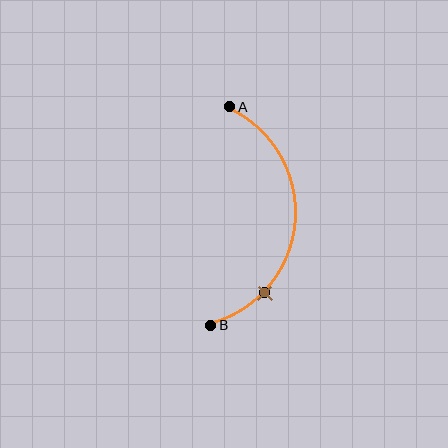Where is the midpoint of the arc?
The arc midpoint is the point on the curve farthest from the straight line joining A and B. It sits to the right of that line.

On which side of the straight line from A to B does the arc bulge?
The arc bulges to the right of the straight line connecting A and B.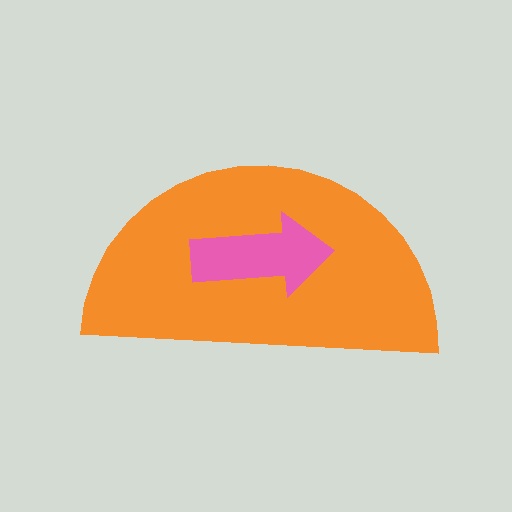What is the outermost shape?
The orange semicircle.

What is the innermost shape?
The pink arrow.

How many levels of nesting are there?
2.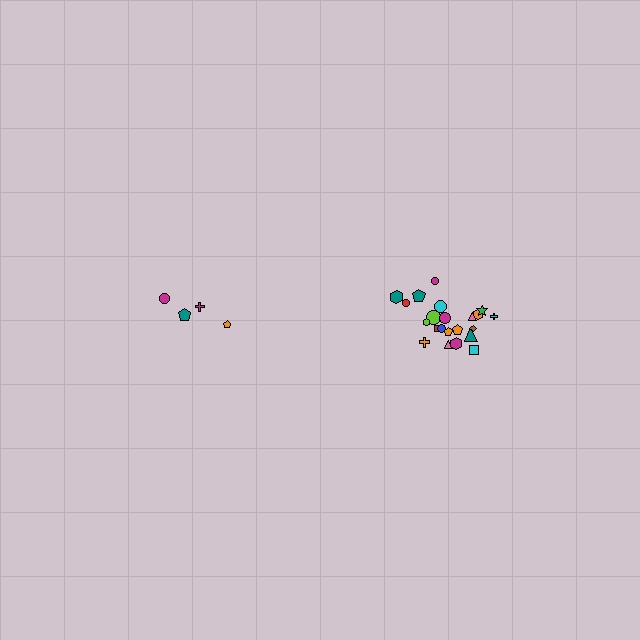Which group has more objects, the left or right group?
The right group.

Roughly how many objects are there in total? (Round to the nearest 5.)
Roughly 25 objects in total.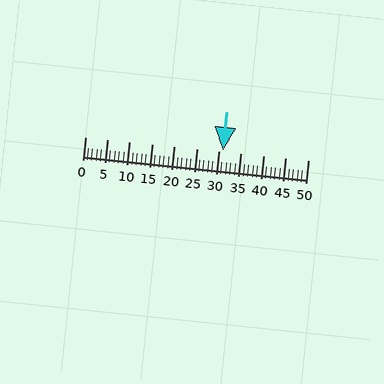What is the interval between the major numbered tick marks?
The major tick marks are spaced 5 units apart.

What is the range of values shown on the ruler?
The ruler shows values from 0 to 50.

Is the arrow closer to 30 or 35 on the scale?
The arrow is closer to 30.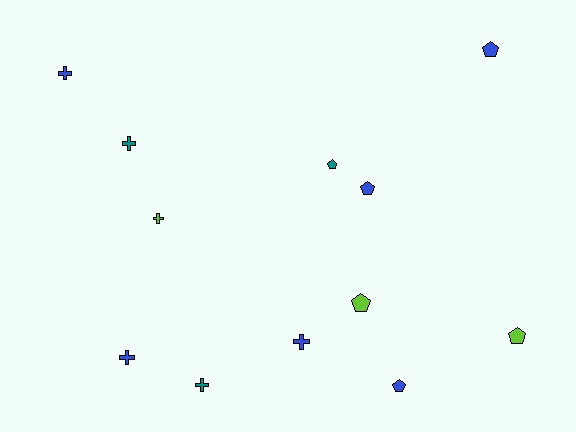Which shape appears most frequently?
Cross, with 6 objects.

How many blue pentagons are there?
There are 3 blue pentagons.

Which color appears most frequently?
Blue, with 6 objects.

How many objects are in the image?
There are 12 objects.